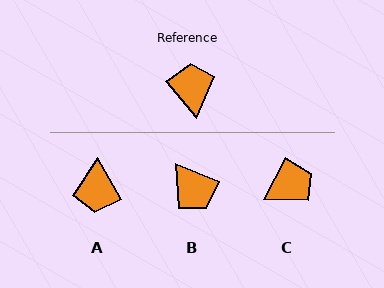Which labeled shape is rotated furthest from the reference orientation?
A, about 171 degrees away.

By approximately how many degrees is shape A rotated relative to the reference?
Approximately 171 degrees counter-clockwise.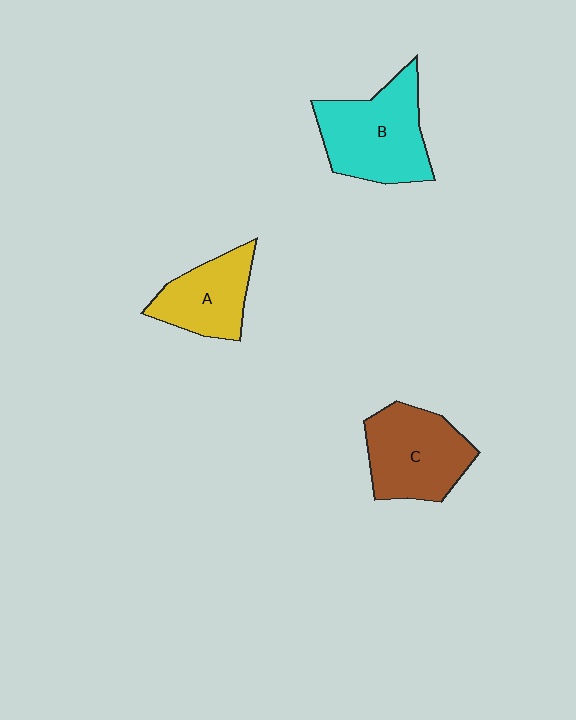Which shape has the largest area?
Shape B (cyan).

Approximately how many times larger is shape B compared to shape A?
Approximately 1.5 times.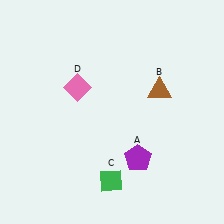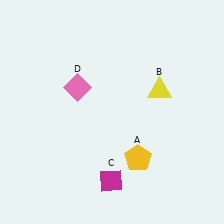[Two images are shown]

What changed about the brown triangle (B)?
In Image 1, B is brown. In Image 2, it changed to yellow.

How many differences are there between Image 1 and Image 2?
There are 3 differences between the two images.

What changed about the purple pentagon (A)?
In Image 1, A is purple. In Image 2, it changed to yellow.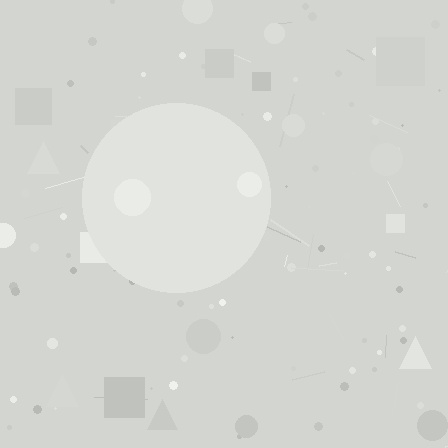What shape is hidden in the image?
A circle is hidden in the image.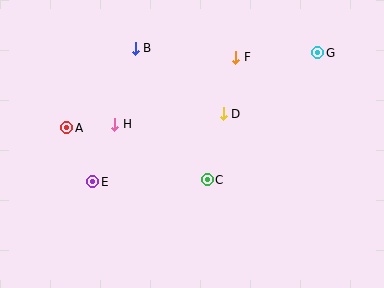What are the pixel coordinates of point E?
Point E is at (93, 182).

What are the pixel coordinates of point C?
Point C is at (207, 180).